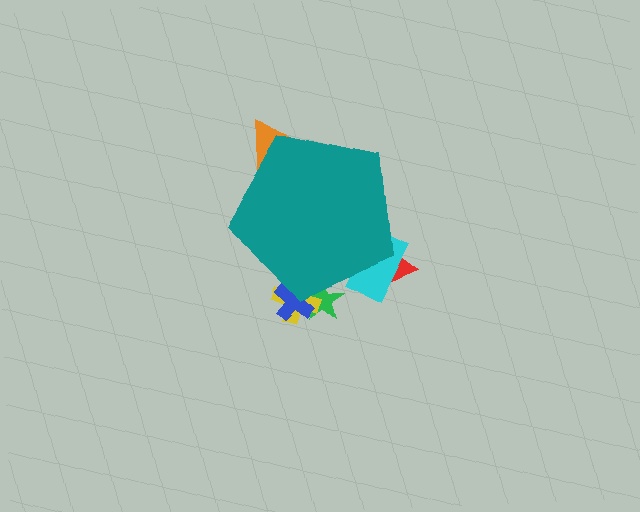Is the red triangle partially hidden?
Yes, the red triangle is partially hidden behind the teal pentagon.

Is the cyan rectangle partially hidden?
Yes, the cyan rectangle is partially hidden behind the teal pentagon.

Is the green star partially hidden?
Yes, the green star is partially hidden behind the teal pentagon.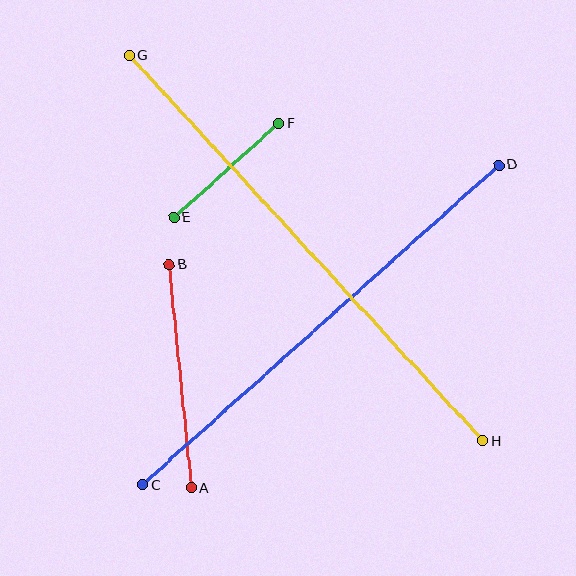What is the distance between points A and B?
The distance is approximately 224 pixels.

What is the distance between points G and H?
The distance is approximately 523 pixels.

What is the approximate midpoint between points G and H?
The midpoint is at approximately (306, 248) pixels.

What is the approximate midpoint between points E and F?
The midpoint is at approximately (226, 171) pixels.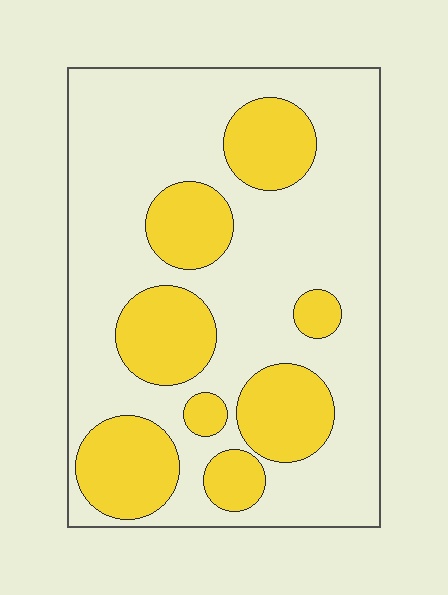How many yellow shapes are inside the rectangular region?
8.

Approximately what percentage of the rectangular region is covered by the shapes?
Approximately 30%.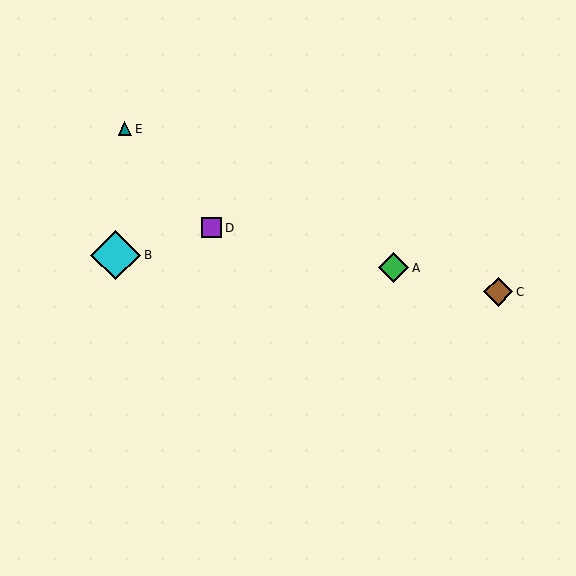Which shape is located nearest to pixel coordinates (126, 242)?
The cyan diamond (labeled B) at (116, 255) is nearest to that location.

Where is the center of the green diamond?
The center of the green diamond is at (394, 268).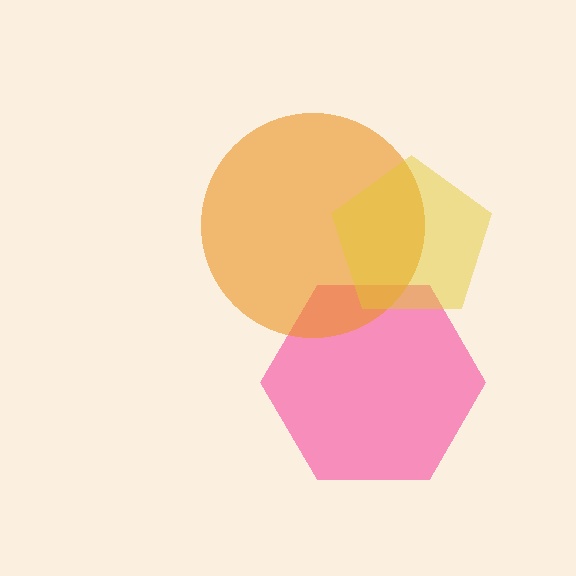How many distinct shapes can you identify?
There are 3 distinct shapes: a pink hexagon, an orange circle, a yellow pentagon.